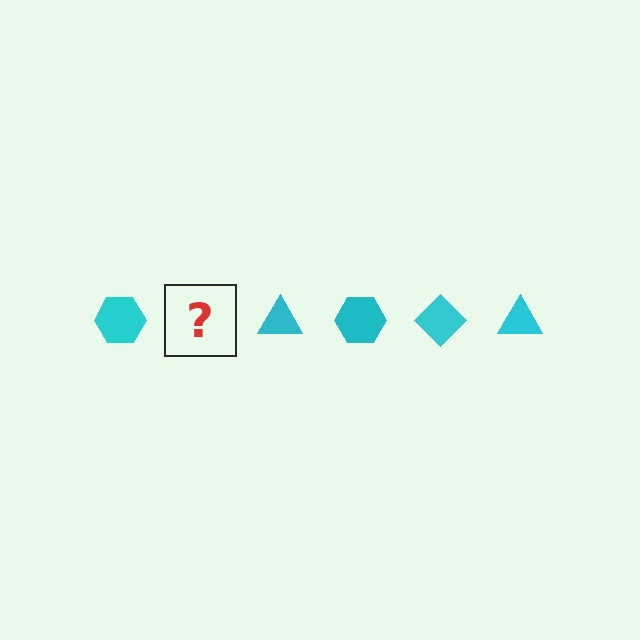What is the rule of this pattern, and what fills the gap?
The rule is that the pattern cycles through hexagon, diamond, triangle shapes in cyan. The gap should be filled with a cyan diamond.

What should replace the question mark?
The question mark should be replaced with a cyan diamond.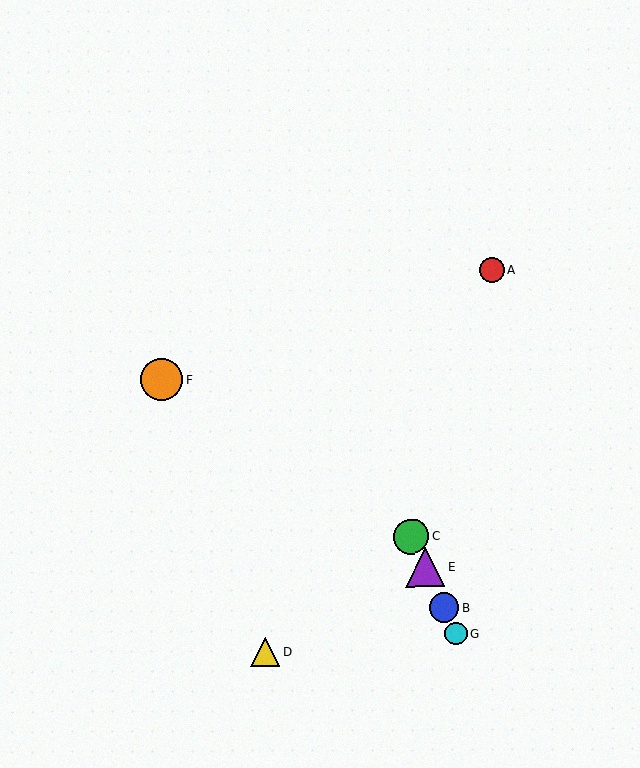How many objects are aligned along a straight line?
4 objects (B, C, E, G) are aligned along a straight line.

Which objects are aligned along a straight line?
Objects B, C, E, G are aligned along a straight line.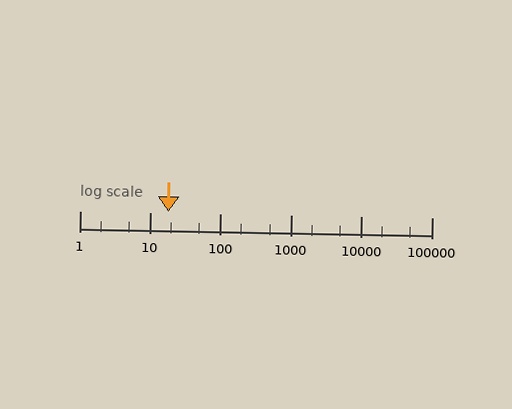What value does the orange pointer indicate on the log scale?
The pointer indicates approximately 18.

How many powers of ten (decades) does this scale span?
The scale spans 5 decades, from 1 to 100000.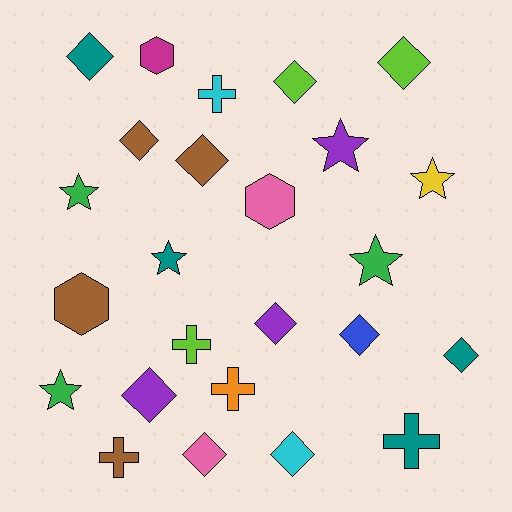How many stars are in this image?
There are 6 stars.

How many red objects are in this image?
There are no red objects.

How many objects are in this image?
There are 25 objects.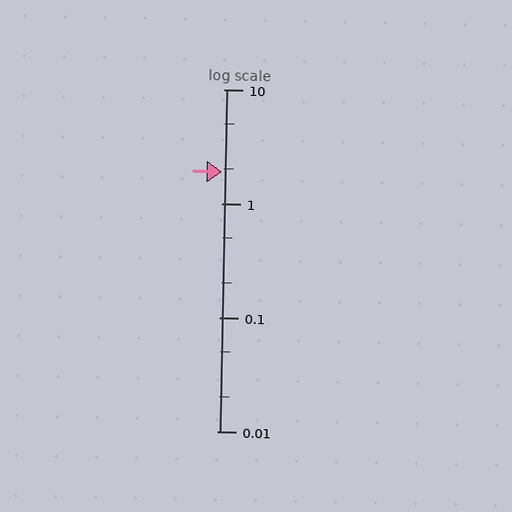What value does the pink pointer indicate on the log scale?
The pointer indicates approximately 1.9.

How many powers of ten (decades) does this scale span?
The scale spans 3 decades, from 0.01 to 10.